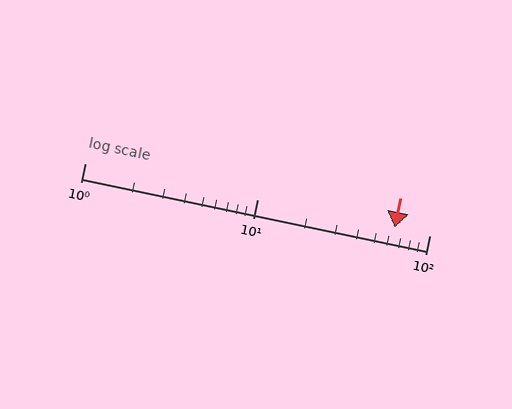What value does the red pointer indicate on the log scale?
The pointer indicates approximately 63.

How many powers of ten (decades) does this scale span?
The scale spans 2 decades, from 1 to 100.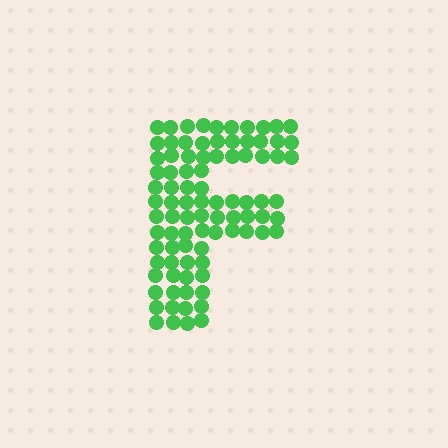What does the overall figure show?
The overall figure shows the letter F.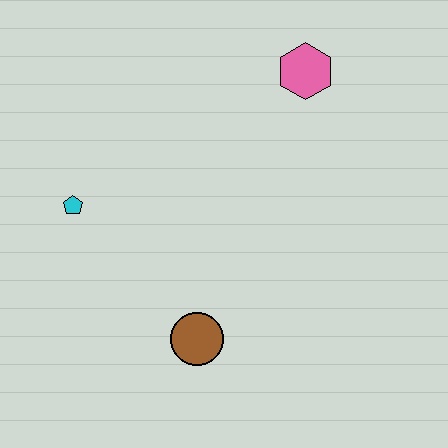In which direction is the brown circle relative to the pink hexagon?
The brown circle is below the pink hexagon.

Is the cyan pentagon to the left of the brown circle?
Yes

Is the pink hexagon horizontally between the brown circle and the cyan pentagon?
No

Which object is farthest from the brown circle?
The pink hexagon is farthest from the brown circle.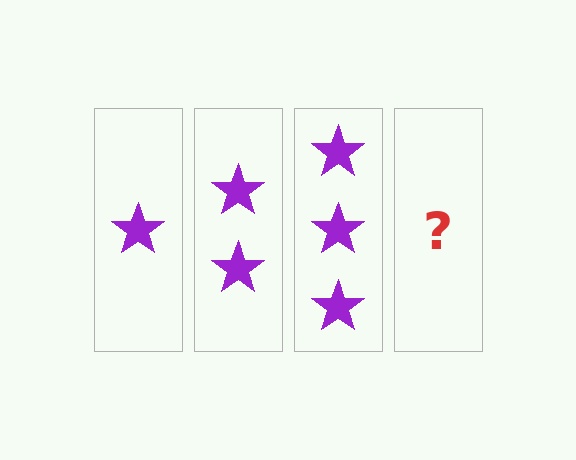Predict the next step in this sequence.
The next step is 4 stars.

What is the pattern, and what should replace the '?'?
The pattern is that each step adds one more star. The '?' should be 4 stars.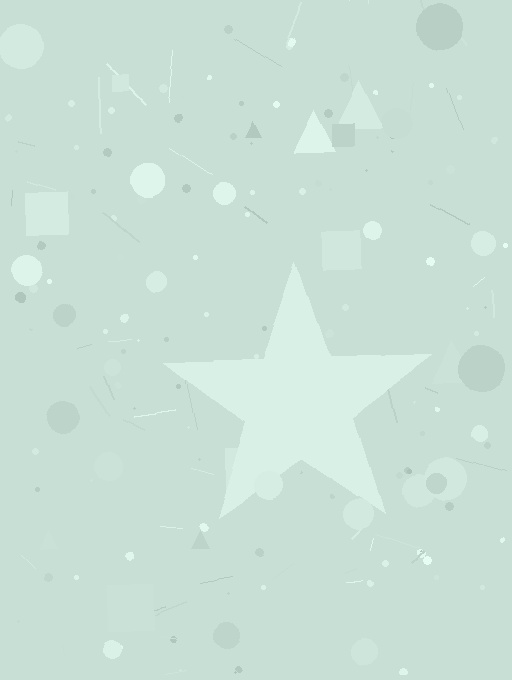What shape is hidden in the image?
A star is hidden in the image.